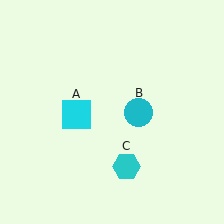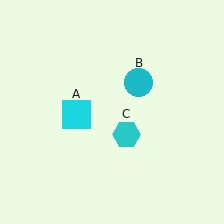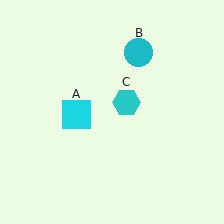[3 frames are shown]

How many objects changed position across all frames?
2 objects changed position: cyan circle (object B), cyan hexagon (object C).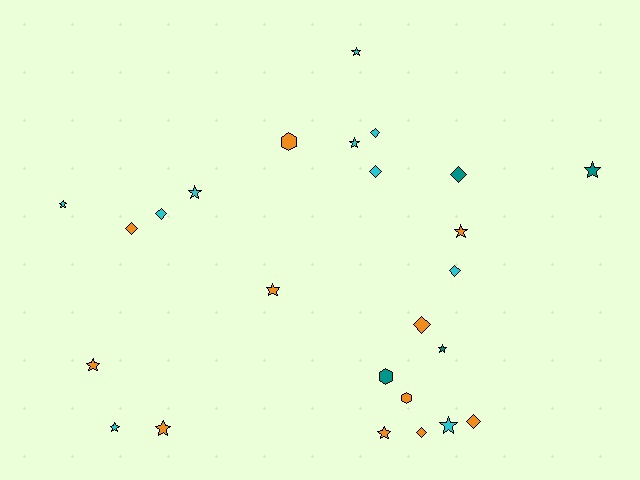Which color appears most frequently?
Orange, with 11 objects.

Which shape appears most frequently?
Star, with 13 objects.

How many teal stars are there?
There are 2 teal stars.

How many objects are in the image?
There are 25 objects.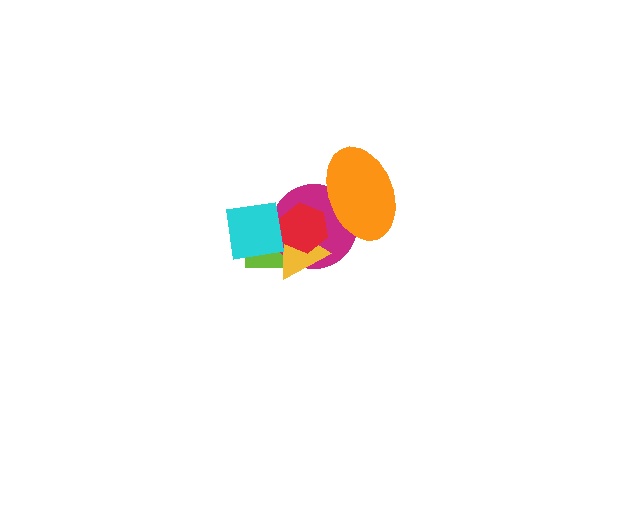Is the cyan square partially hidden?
No, no other shape covers it.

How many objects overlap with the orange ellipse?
1 object overlaps with the orange ellipse.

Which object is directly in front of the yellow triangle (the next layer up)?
The red hexagon is directly in front of the yellow triangle.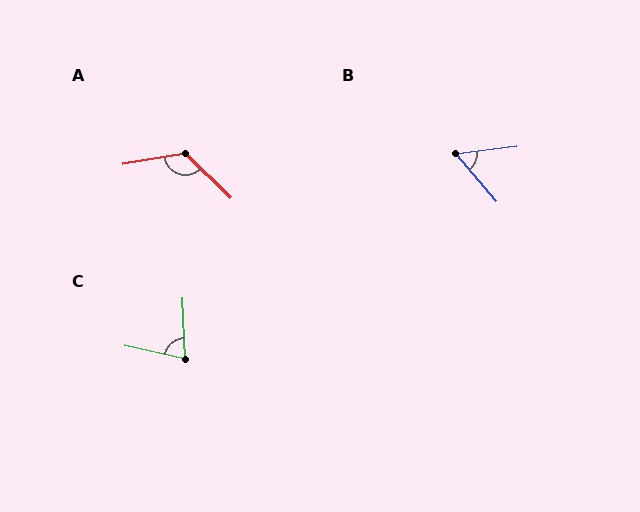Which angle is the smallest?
B, at approximately 56 degrees.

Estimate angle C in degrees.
Approximately 75 degrees.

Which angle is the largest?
A, at approximately 126 degrees.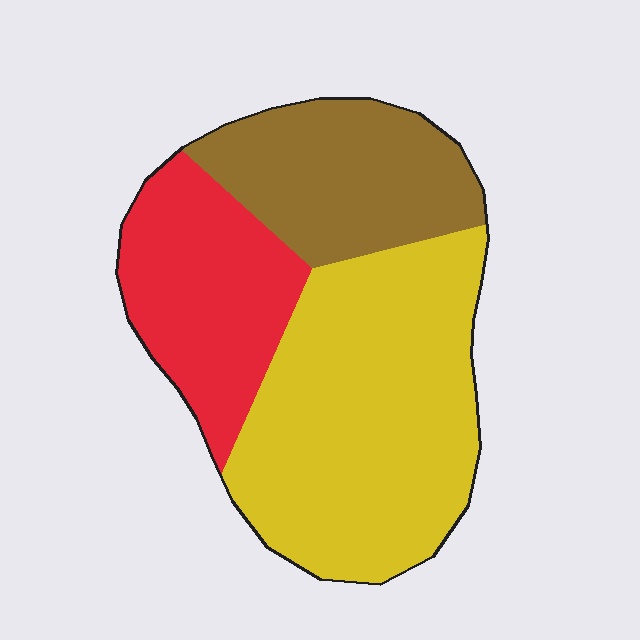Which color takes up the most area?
Yellow, at roughly 50%.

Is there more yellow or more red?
Yellow.